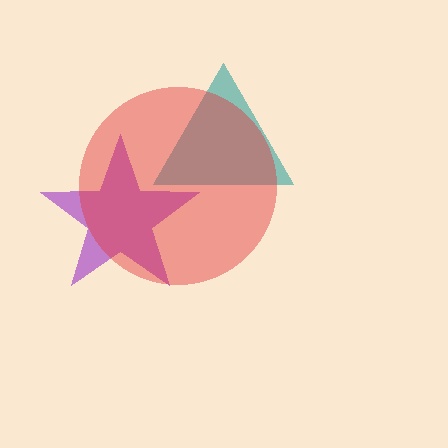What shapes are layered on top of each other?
The layered shapes are: a purple star, a teal triangle, a red circle.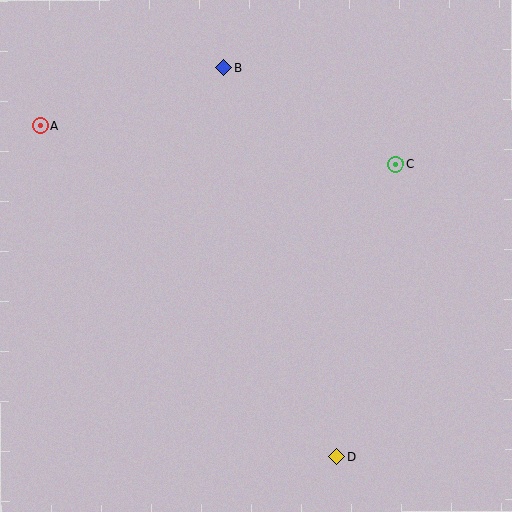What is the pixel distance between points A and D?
The distance between A and D is 445 pixels.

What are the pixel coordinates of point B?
Point B is at (224, 68).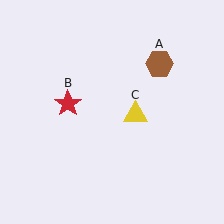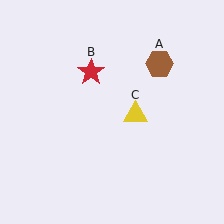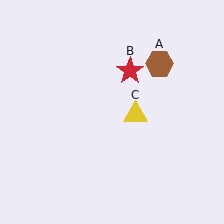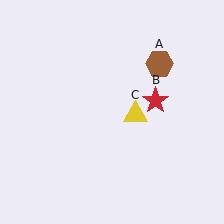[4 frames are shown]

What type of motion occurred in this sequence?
The red star (object B) rotated clockwise around the center of the scene.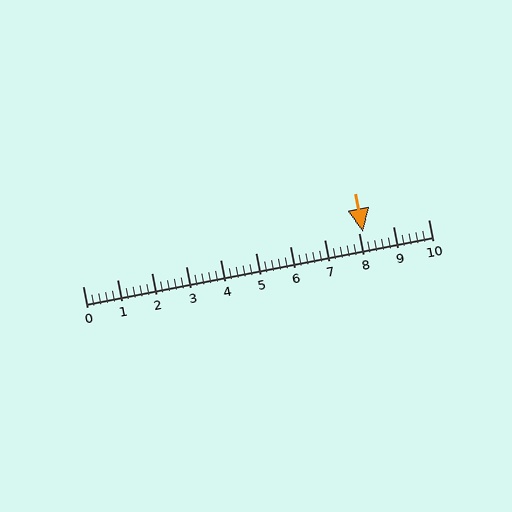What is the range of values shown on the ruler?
The ruler shows values from 0 to 10.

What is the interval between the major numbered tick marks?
The major tick marks are spaced 1 units apart.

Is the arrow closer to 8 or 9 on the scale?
The arrow is closer to 8.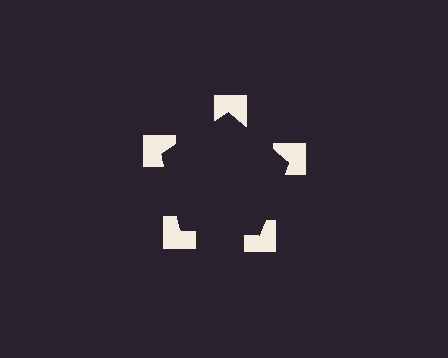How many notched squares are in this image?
There are 5 — one at each vertex of the illusory pentagon.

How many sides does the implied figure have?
5 sides.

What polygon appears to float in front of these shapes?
An illusory pentagon — its edges are inferred from the aligned wedge cuts in the notched squares, not physically drawn.